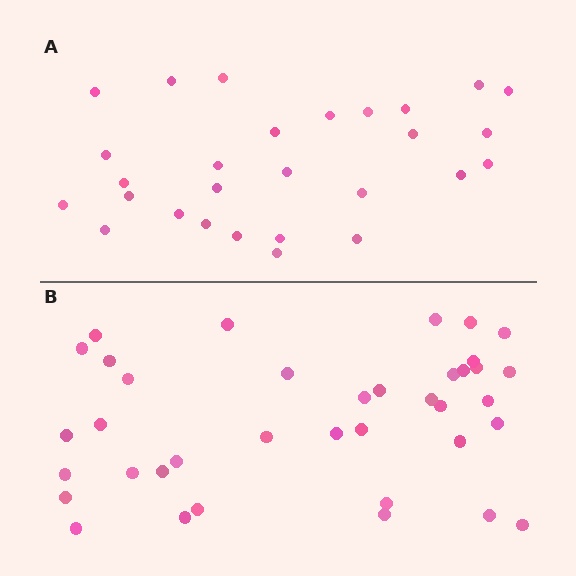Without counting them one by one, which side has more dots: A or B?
Region B (the bottom region) has more dots.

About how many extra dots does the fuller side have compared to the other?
Region B has roughly 10 or so more dots than region A.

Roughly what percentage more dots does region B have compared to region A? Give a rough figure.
About 35% more.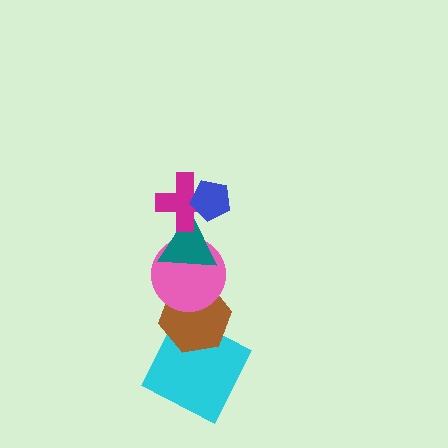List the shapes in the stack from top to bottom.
From top to bottom: the blue pentagon, the magenta cross, the teal triangle, the pink circle, the brown hexagon, the cyan square.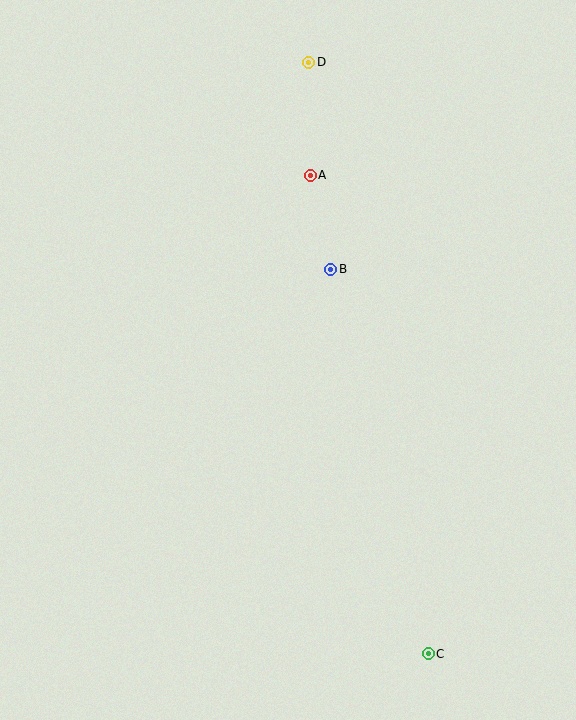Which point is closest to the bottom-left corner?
Point C is closest to the bottom-left corner.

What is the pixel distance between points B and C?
The distance between B and C is 397 pixels.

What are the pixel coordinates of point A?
Point A is at (310, 175).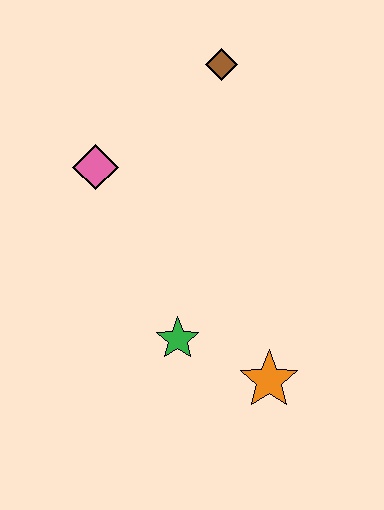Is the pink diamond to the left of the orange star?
Yes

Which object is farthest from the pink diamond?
The orange star is farthest from the pink diamond.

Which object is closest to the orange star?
The green star is closest to the orange star.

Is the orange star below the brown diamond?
Yes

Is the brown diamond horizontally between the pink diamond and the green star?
No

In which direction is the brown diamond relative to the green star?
The brown diamond is above the green star.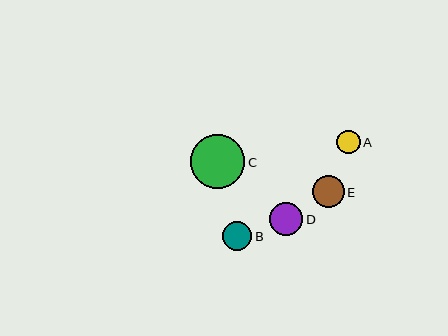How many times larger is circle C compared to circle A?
Circle C is approximately 2.3 times the size of circle A.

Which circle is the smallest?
Circle A is the smallest with a size of approximately 23 pixels.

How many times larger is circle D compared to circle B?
Circle D is approximately 1.1 times the size of circle B.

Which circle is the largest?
Circle C is the largest with a size of approximately 54 pixels.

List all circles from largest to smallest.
From largest to smallest: C, D, E, B, A.